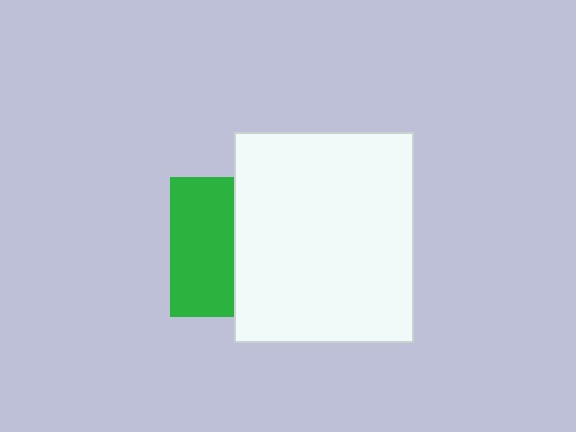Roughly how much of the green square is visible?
About half of it is visible (roughly 46%).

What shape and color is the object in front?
The object in front is a white rectangle.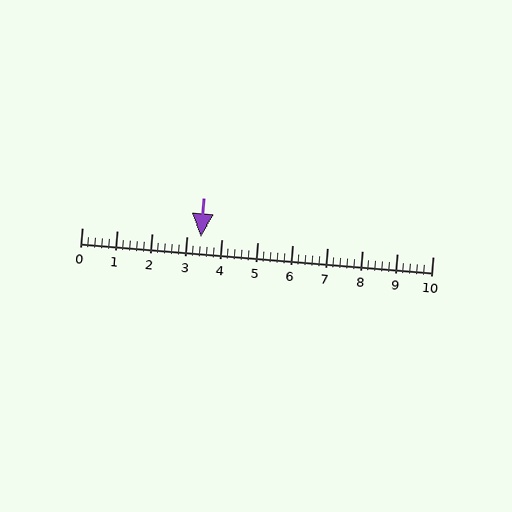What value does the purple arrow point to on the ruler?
The purple arrow points to approximately 3.4.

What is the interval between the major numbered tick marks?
The major tick marks are spaced 1 units apart.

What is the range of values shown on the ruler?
The ruler shows values from 0 to 10.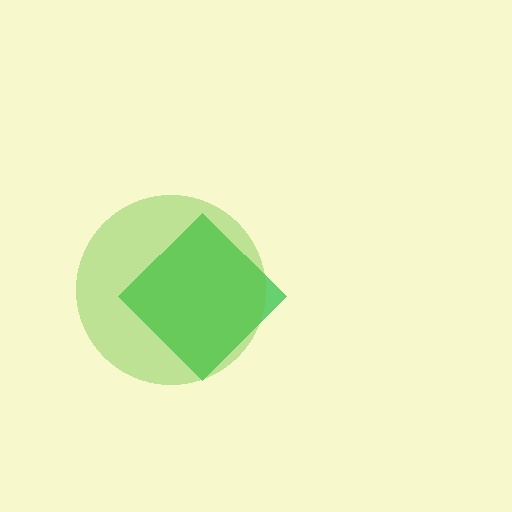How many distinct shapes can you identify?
There are 2 distinct shapes: a green diamond, a lime circle.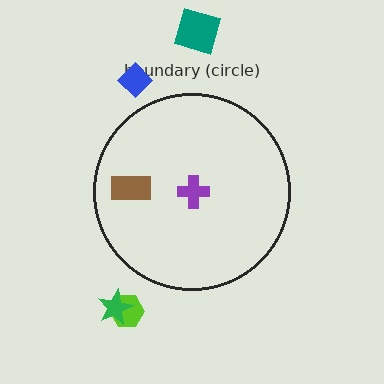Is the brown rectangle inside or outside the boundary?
Inside.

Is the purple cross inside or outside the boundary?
Inside.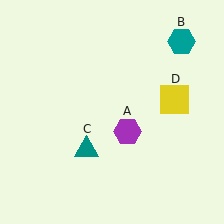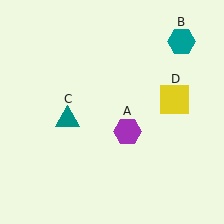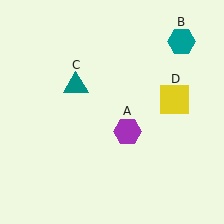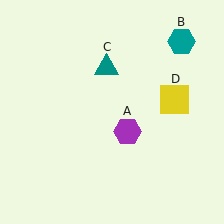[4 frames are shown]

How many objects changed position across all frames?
1 object changed position: teal triangle (object C).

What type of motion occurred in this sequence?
The teal triangle (object C) rotated clockwise around the center of the scene.